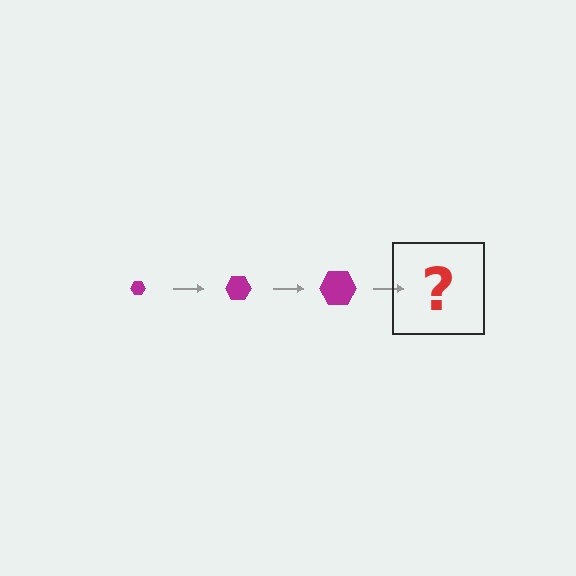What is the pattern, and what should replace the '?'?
The pattern is that the hexagon gets progressively larger each step. The '?' should be a magenta hexagon, larger than the previous one.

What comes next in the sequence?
The next element should be a magenta hexagon, larger than the previous one.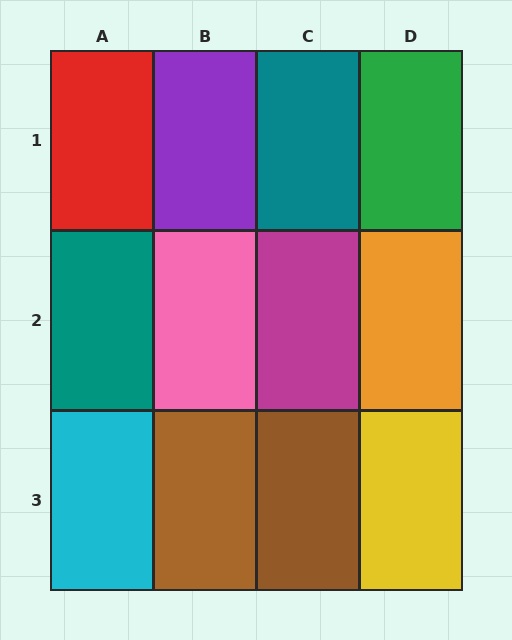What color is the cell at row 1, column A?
Red.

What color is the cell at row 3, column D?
Yellow.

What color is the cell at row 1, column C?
Teal.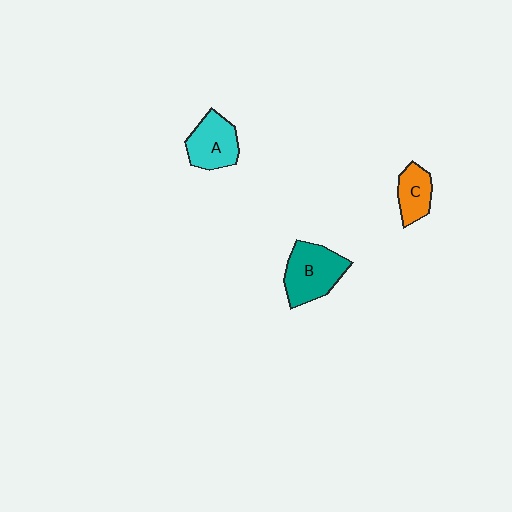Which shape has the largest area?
Shape B (teal).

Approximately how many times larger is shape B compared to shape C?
Approximately 1.7 times.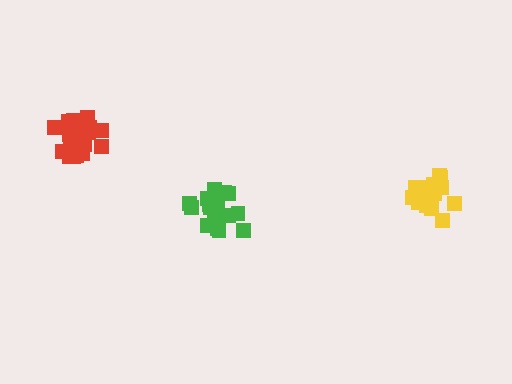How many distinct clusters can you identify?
There are 3 distinct clusters.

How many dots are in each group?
Group 1: 18 dots, Group 2: 19 dots, Group 3: 19 dots (56 total).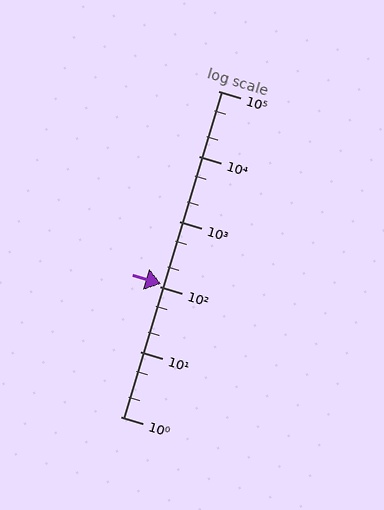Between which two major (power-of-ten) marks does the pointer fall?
The pointer is between 100 and 1000.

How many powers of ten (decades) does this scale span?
The scale spans 5 decades, from 1 to 100000.